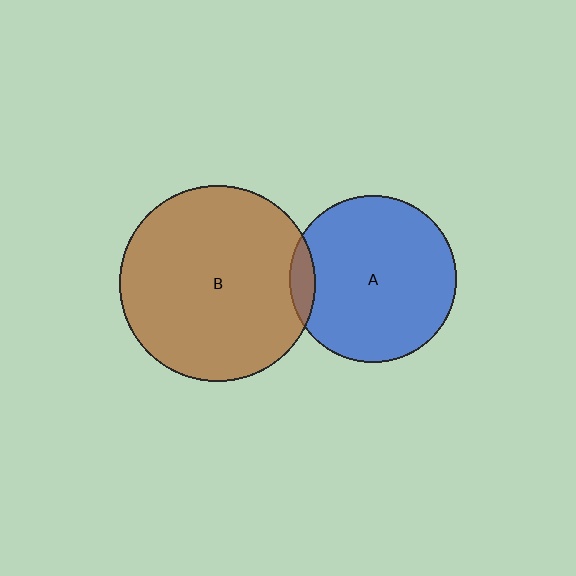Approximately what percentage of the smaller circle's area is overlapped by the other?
Approximately 5%.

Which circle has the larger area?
Circle B (brown).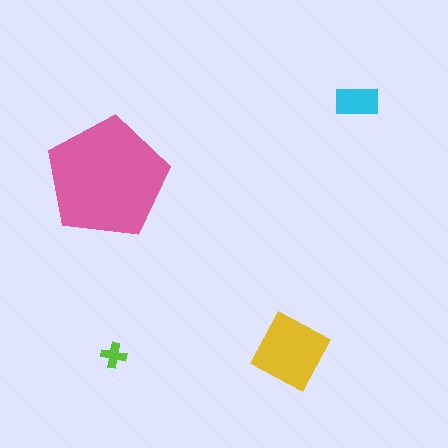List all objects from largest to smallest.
The pink pentagon, the yellow diamond, the cyan rectangle, the lime cross.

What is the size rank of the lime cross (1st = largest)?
4th.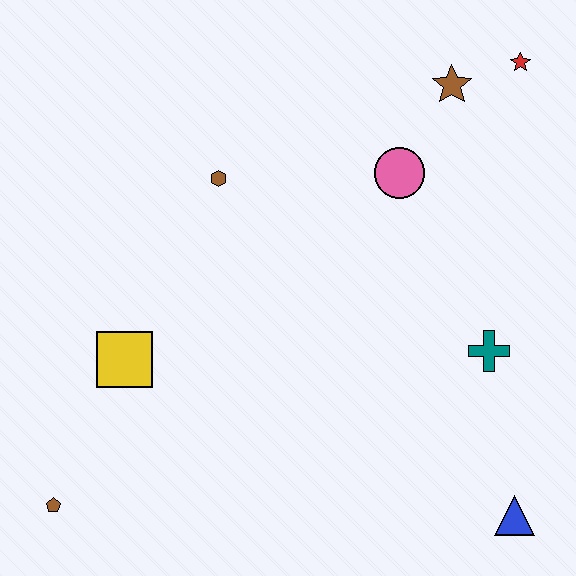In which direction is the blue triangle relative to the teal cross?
The blue triangle is below the teal cross.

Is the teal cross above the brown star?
No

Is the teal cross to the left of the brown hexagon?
No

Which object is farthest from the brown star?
The brown pentagon is farthest from the brown star.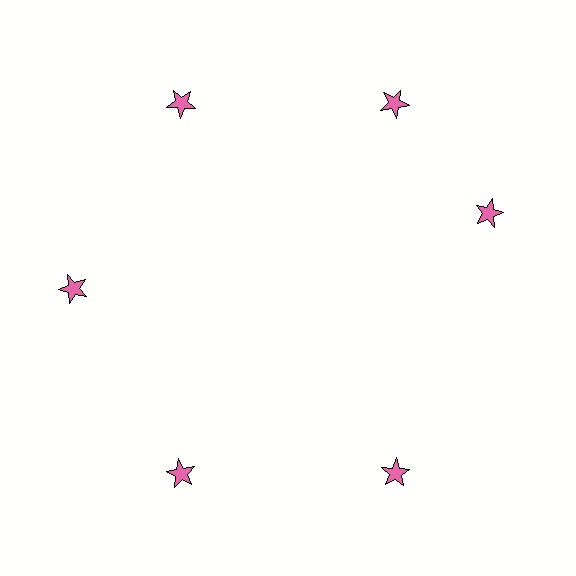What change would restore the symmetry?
The symmetry would be restored by rotating it back into even spacing with its neighbors so that all 6 stars sit at equal angles and equal distance from the center.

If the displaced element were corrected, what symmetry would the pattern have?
It would have 6-fold rotational symmetry — the pattern would map onto itself every 60 degrees.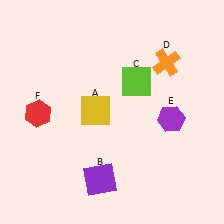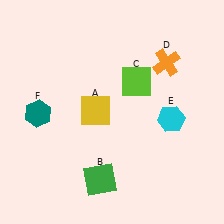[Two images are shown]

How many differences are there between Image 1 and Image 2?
There are 3 differences between the two images.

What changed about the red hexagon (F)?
In Image 1, F is red. In Image 2, it changed to teal.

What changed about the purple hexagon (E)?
In Image 1, E is purple. In Image 2, it changed to cyan.